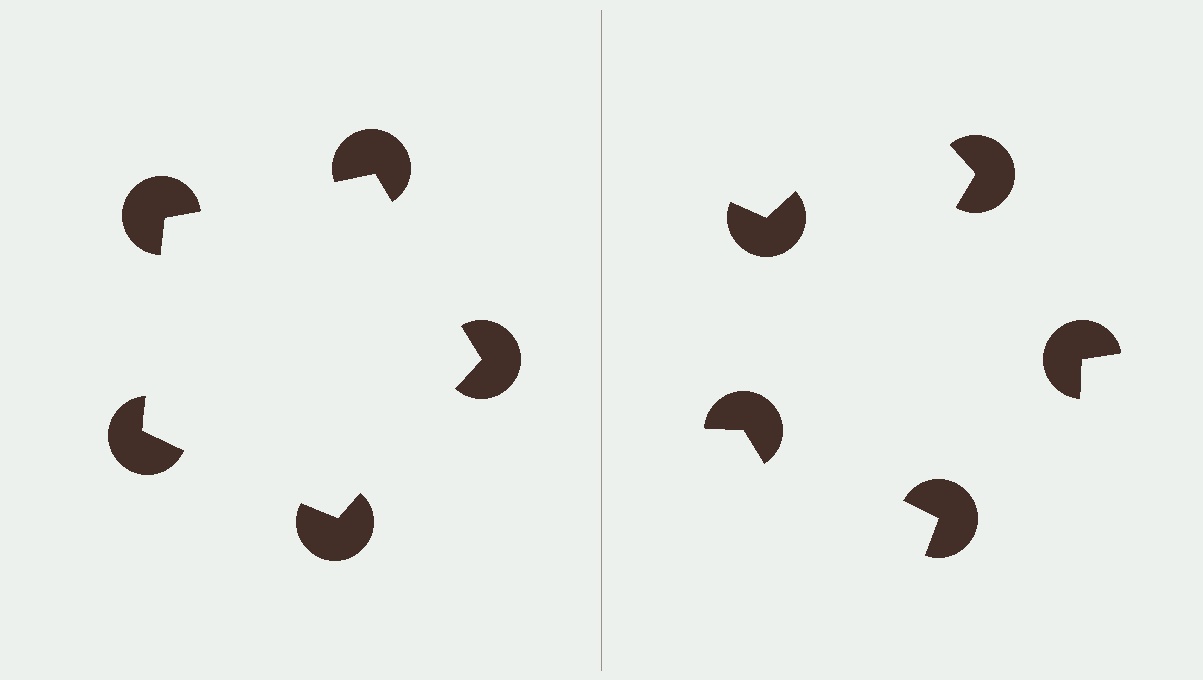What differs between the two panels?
The pac-man discs are positioned identically on both sides; only the wedge orientations differ. On the left they align to a pentagon; on the right they are misaligned.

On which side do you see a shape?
An illusory pentagon appears on the left side. On the right side the wedge cuts are rotated, so no coherent shape forms.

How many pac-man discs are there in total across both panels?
10 — 5 on each side.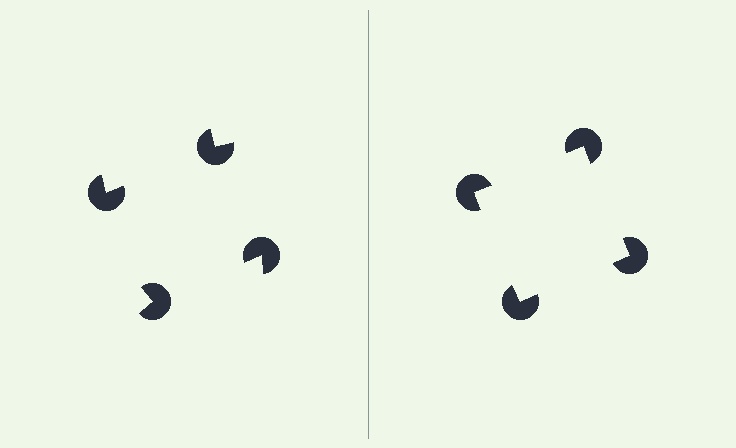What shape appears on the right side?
An illusory square.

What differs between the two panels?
The pac-man discs are positioned identically on both sides; only the wedge orientations differ. On the right they align to a square; on the left they are misaligned.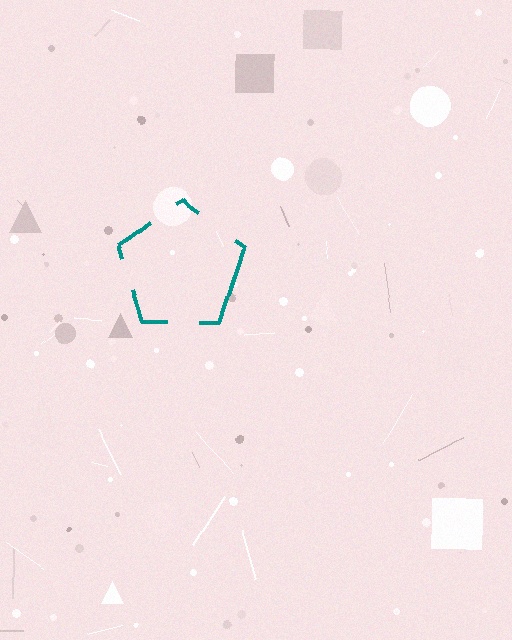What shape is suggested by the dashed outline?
The dashed outline suggests a pentagon.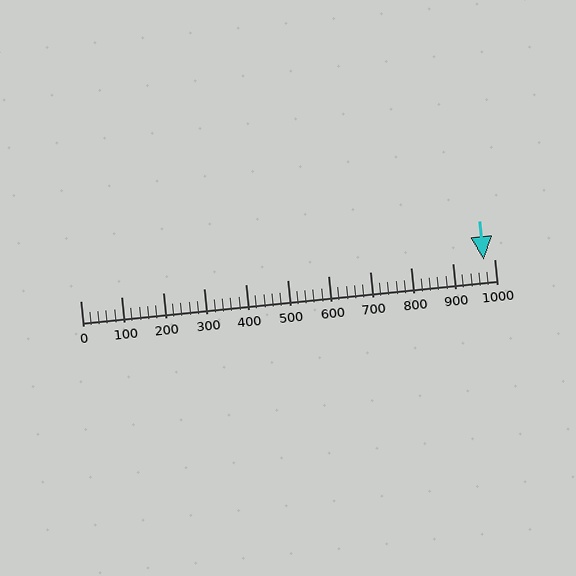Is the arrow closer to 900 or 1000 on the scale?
The arrow is closer to 1000.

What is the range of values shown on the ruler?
The ruler shows values from 0 to 1000.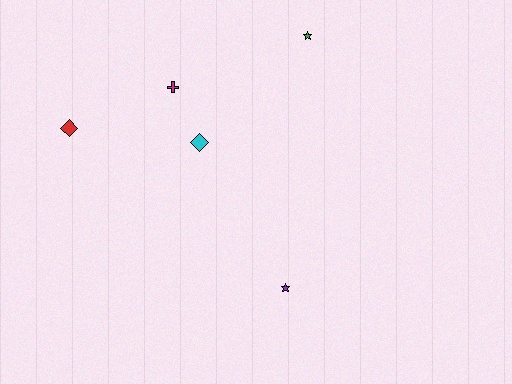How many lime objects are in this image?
There are no lime objects.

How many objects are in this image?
There are 5 objects.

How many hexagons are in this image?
There are no hexagons.